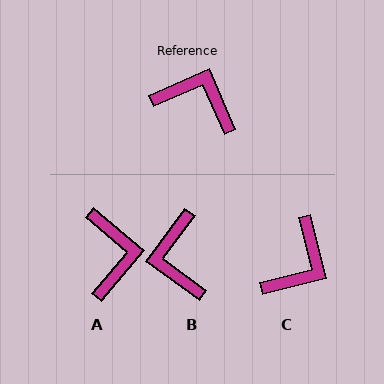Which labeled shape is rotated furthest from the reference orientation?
B, about 120 degrees away.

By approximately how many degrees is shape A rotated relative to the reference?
Approximately 64 degrees clockwise.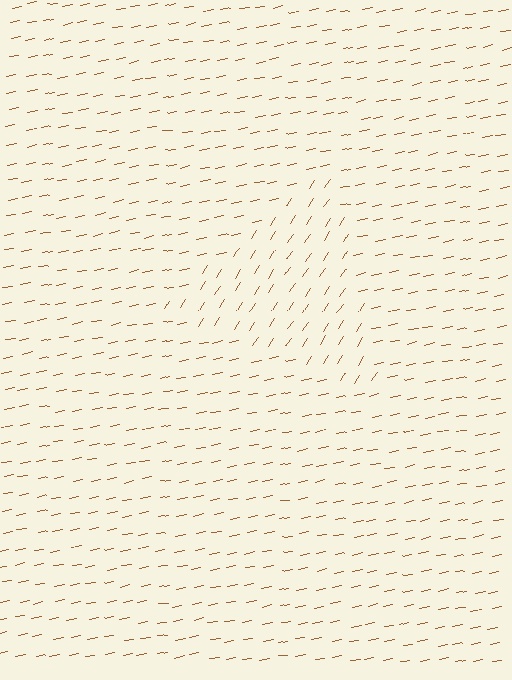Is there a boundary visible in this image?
Yes, there is a texture boundary formed by a change in line orientation.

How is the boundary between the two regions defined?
The boundary is defined purely by a change in line orientation (approximately 45 degrees difference). All lines are the same color and thickness.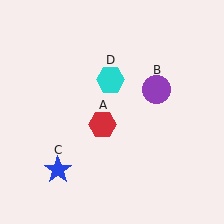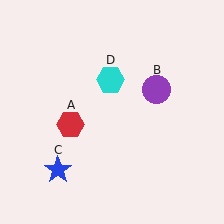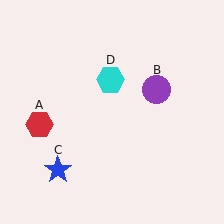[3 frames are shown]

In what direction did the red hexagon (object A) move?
The red hexagon (object A) moved left.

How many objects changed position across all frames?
1 object changed position: red hexagon (object A).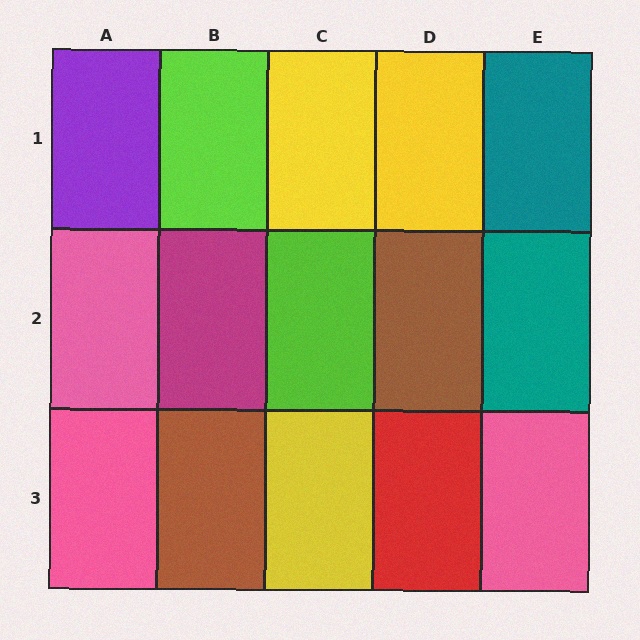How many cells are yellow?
3 cells are yellow.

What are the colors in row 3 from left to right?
Pink, brown, yellow, red, pink.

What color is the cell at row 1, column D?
Yellow.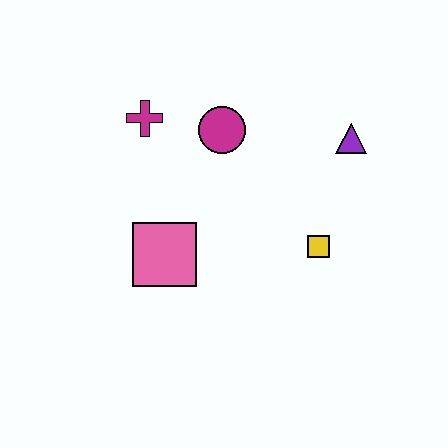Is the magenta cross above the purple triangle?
Yes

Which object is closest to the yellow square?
The purple triangle is closest to the yellow square.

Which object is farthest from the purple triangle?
The pink square is farthest from the purple triangle.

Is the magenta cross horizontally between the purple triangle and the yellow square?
No